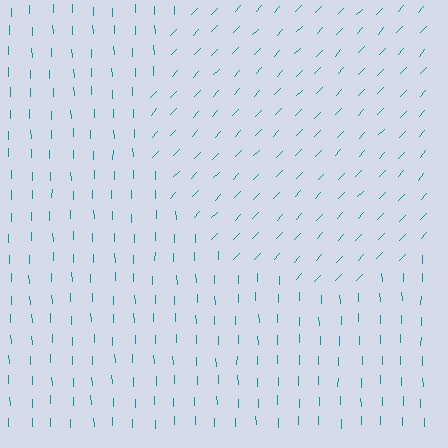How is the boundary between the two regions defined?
The boundary is defined purely by a change in line orientation (approximately 45 degrees difference). All lines are the same color and thickness.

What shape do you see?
I see a circle.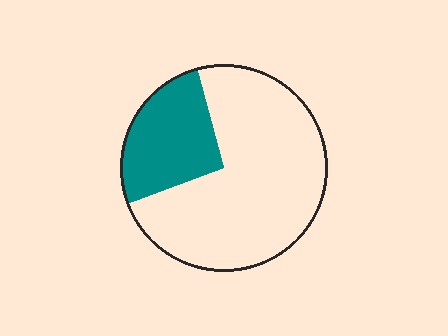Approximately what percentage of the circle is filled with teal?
Approximately 25%.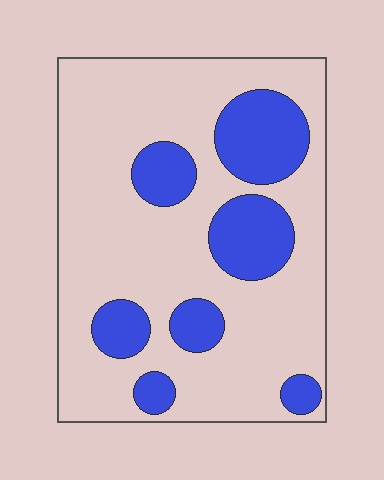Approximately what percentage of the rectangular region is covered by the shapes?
Approximately 25%.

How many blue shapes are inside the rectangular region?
7.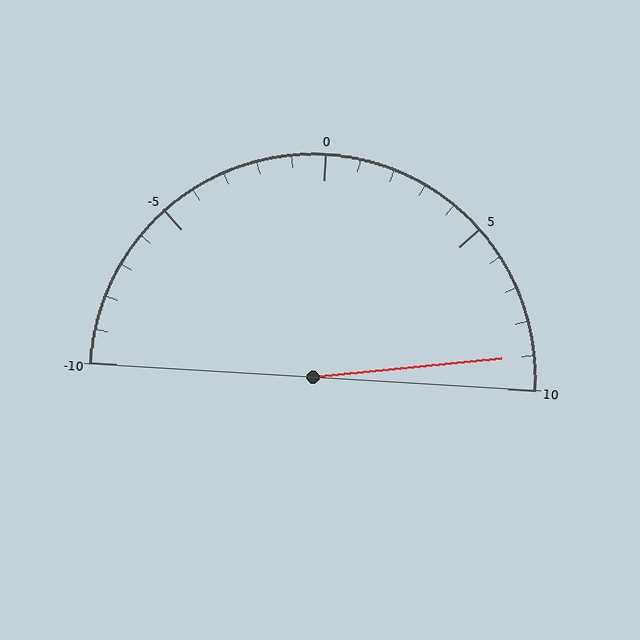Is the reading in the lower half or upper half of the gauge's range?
The reading is in the upper half of the range (-10 to 10).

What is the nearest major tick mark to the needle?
The nearest major tick mark is 10.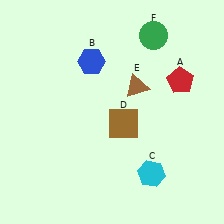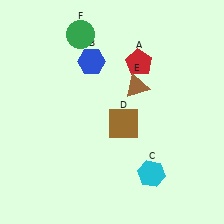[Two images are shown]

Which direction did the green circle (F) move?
The green circle (F) moved left.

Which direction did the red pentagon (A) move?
The red pentagon (A) moved left.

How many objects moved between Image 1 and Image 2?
2 objects moved between the two images.